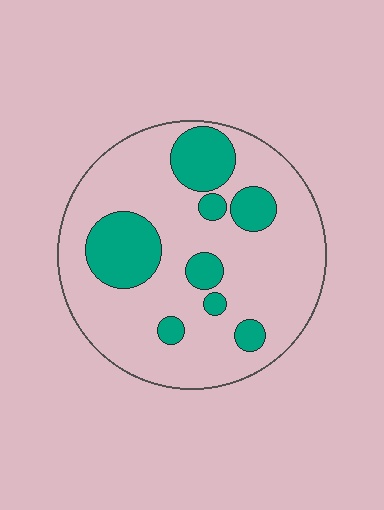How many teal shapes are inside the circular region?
8.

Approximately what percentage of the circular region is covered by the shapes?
Approximately 25%.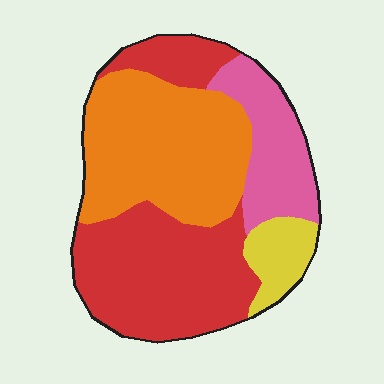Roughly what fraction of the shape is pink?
Pink covers 16% of the shape.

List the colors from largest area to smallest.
From largest to smallest: red, orange, pink, yellow.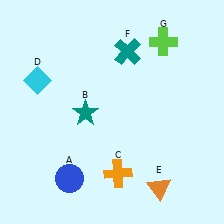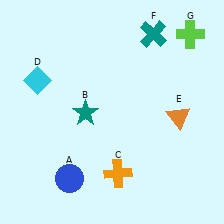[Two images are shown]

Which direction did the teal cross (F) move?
The teal cross (F) moved right.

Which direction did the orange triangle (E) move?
The orange triangle (E) moved up.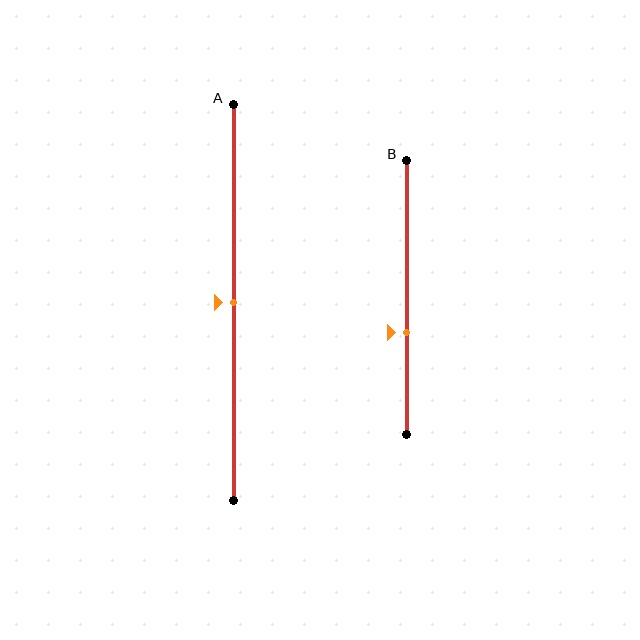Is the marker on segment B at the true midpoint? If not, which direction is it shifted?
No, the marker on segment B is shifted downward by about 13% of the segment length.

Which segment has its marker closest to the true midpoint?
Segment A has its marker closest to the true midpoint.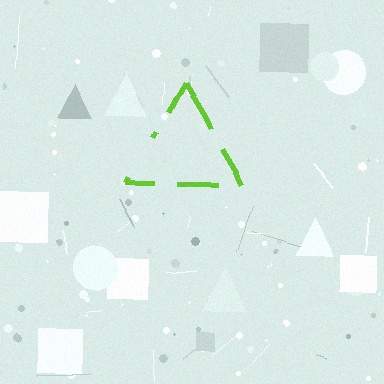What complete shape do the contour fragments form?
The contour fragments form a triangle.